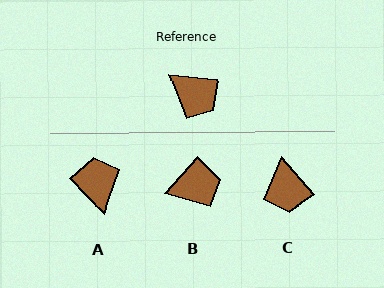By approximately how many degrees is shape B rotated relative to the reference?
Approximately 54 degrees counter-clockwise.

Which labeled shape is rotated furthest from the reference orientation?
A, about 139 degrees away.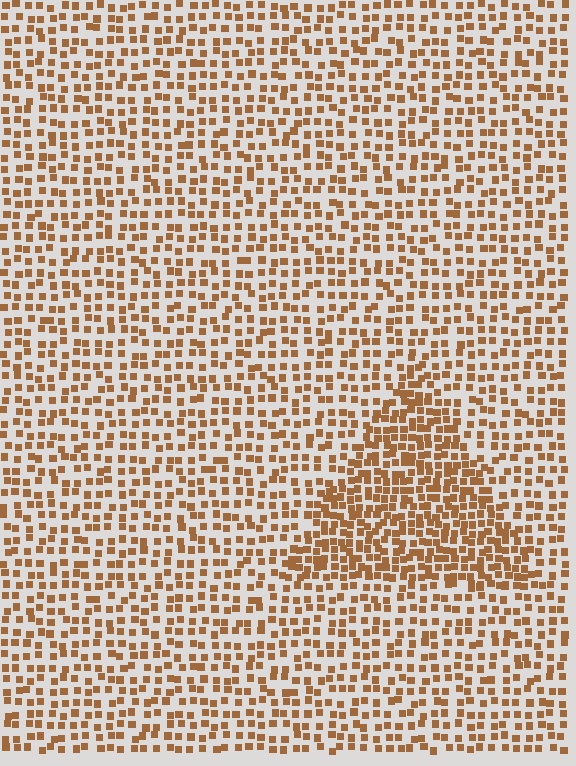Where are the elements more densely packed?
The elements are more densely packed inside the triangle boundary.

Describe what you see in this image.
The image contains small brown elements arranged at two different densities. A triangle-shaped region is visible where the elements are more densely packed than the surrounding area.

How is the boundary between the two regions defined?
The boundary is defined by a change in element density (approximately 1.8x ratio). All elements are the same color, size, and shape.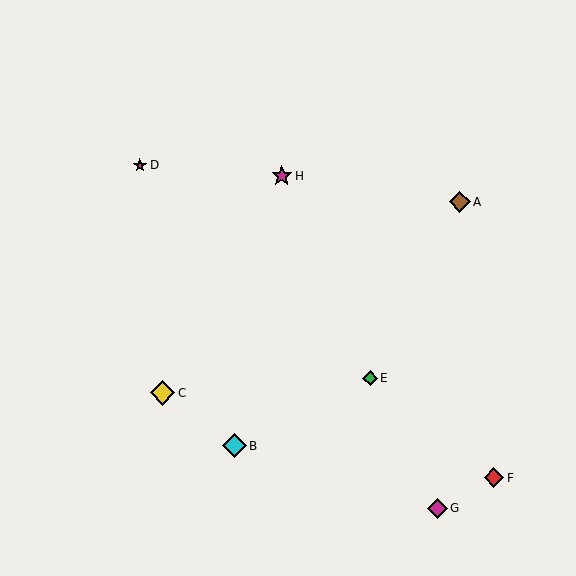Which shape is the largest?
The yellow diamond (labeled C) is the largest.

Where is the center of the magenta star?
The center of the magenta star is at (140, 165).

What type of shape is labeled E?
Shape E is a green diamond.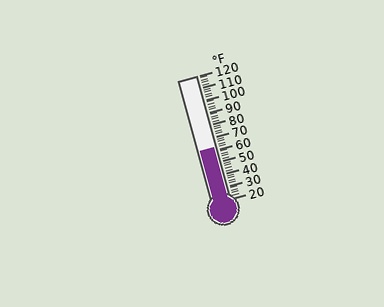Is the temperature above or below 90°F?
The temperature is below 90°F.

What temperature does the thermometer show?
The thermometer shows approximately 62°F.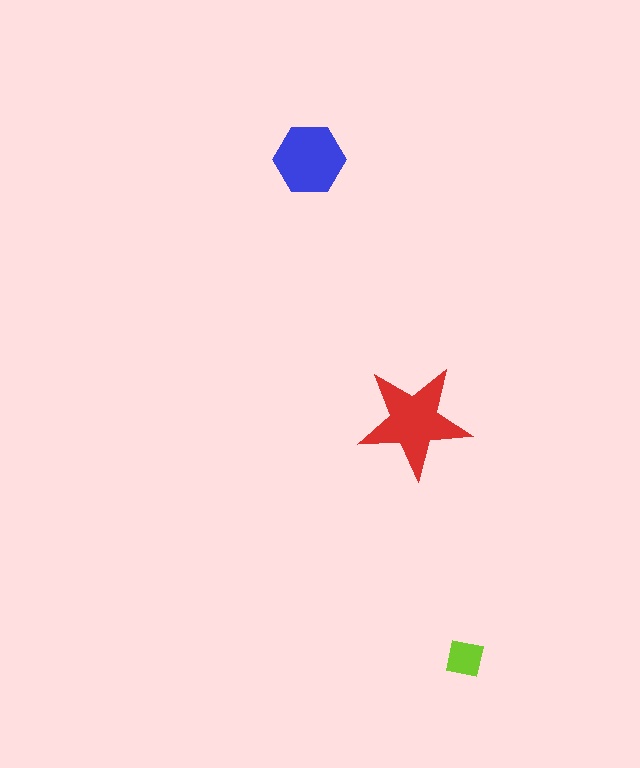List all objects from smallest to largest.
The lime square, the blue hexagon, the red star.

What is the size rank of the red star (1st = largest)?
1st.